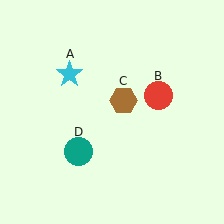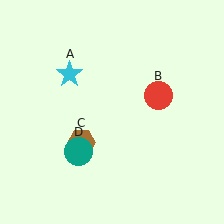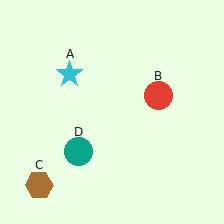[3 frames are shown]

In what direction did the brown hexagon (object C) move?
The brown hexagon (object C) moved down and to the left.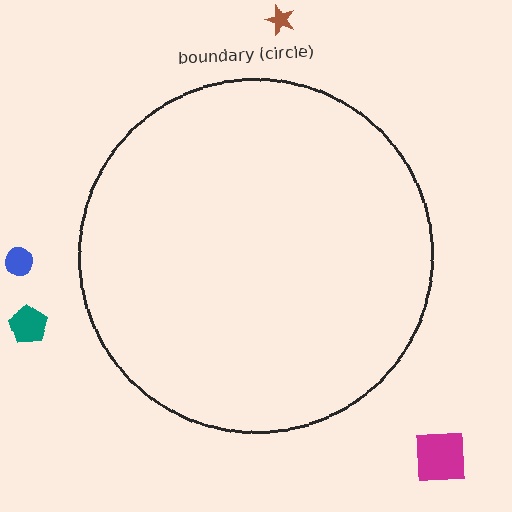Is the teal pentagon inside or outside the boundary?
Outside.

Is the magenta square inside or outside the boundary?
Outside.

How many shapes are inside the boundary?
0 inside, 4 outside.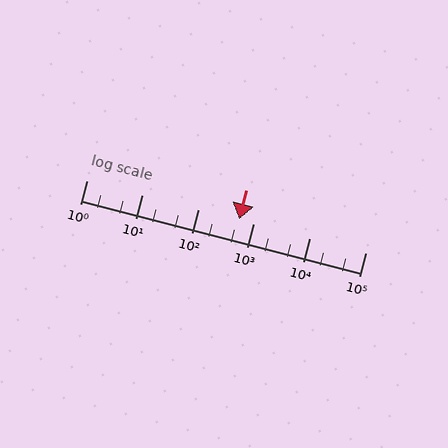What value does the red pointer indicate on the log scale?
The pointer indicates approximately 550.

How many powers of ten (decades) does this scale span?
The scale spans 5 decades, from 1 to 100000.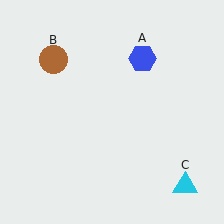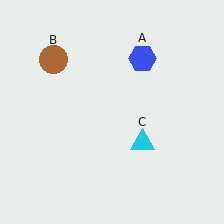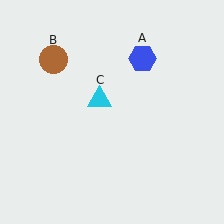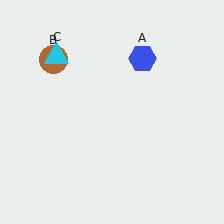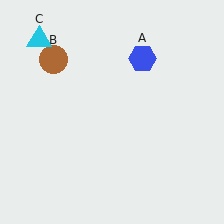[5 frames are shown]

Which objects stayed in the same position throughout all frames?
Blue hexagon (object A) and brown circle (object B) remained stationary.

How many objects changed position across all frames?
1 object changed position: cyan triangle (object C).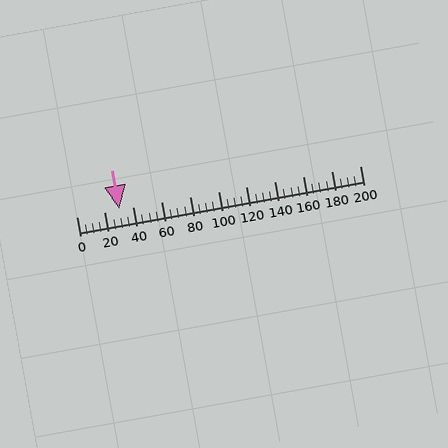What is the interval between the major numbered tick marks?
The major tick marks are spaced 20 units apart.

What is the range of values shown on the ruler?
The ruler shows values from 0 to 200.